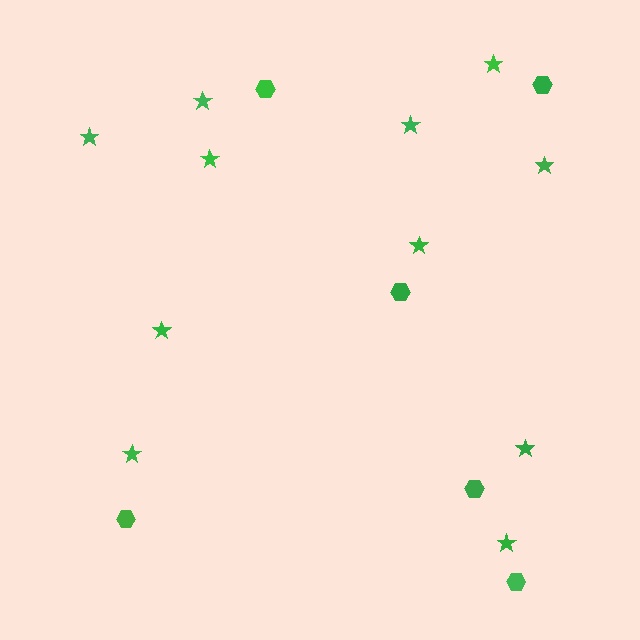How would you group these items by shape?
There are 2 groups: one group of stars (11) and one group of hexagons (6).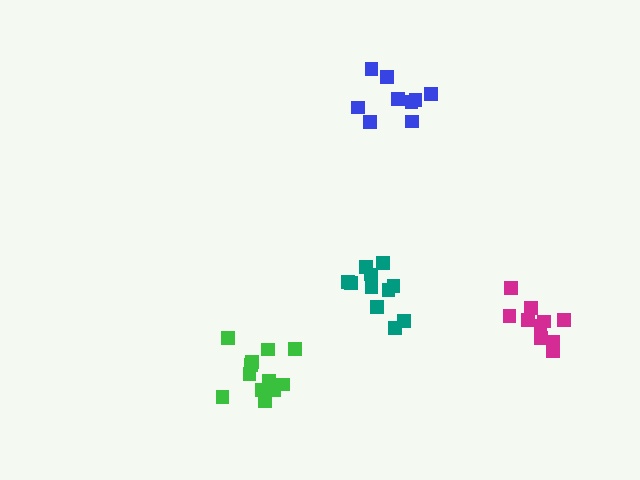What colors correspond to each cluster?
The clusters are colored: magenta, blue, green, teal.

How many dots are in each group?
Group 1: 10 dots, Group 2: 9 dots, Group 3: 12 dots, Group 4: 11 dots (42 total).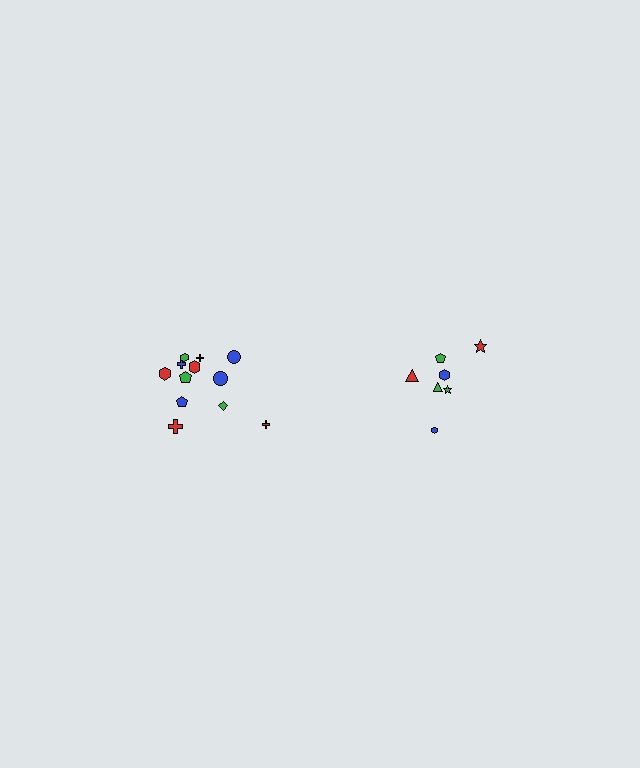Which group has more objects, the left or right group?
The left group.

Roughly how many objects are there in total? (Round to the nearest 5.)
Roughly 20 objects in total.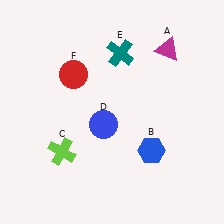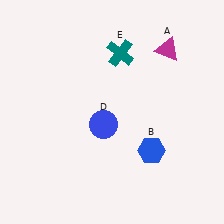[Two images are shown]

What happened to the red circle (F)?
The red circle (F) was removed in Image 2. It was in the top-left area of Image 1.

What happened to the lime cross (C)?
The lime cross (C) was removed in Image 2. It was in the bottom-left area of Image 1.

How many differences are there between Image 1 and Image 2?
There are 2 differences between the two images.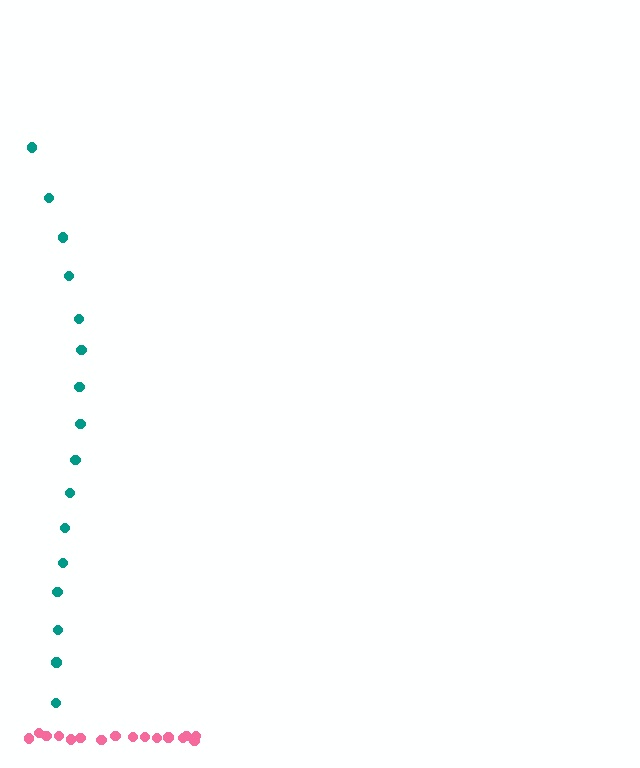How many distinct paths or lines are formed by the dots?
There are 2 distinct paths.